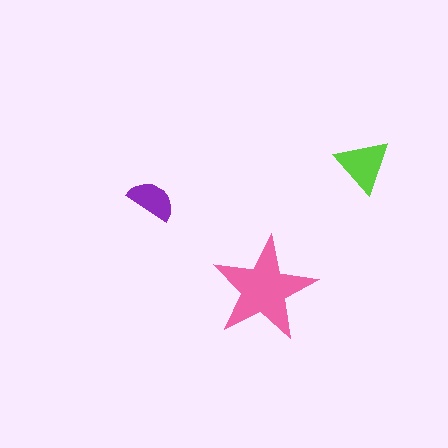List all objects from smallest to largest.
The purple semicircle, the lime triangle, the pink star.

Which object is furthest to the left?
The purple semicircle is leftmost.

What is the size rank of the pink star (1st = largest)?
1st.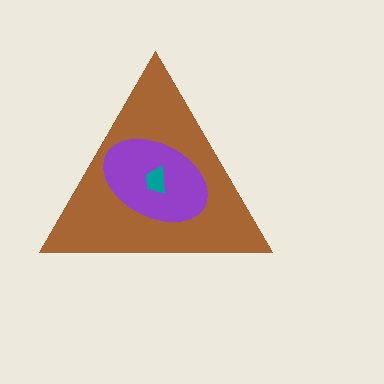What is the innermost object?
The teal trapezoid.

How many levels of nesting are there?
3.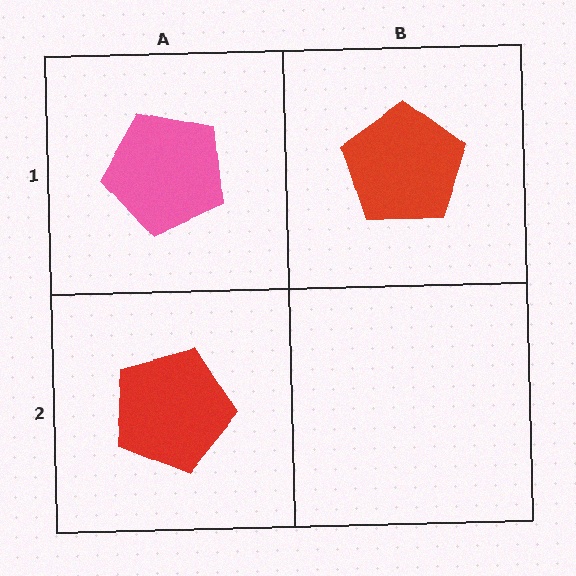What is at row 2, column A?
A red pentagon.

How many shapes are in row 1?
2 shapes.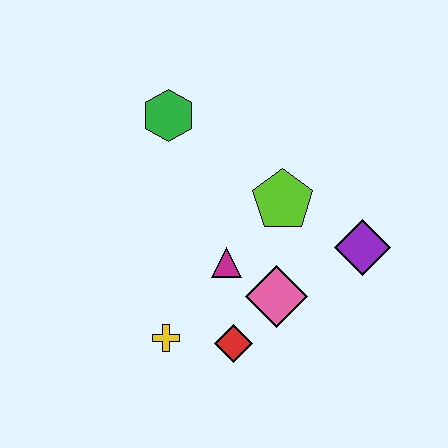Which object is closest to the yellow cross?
The red diamond is closest to the yellow cross.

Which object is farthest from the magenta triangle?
The green hexagon is farthest from the magenta triangle.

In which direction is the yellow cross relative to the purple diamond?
The yellow cross is to the left of the purple diamond.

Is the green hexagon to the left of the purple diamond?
Yes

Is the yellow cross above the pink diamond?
No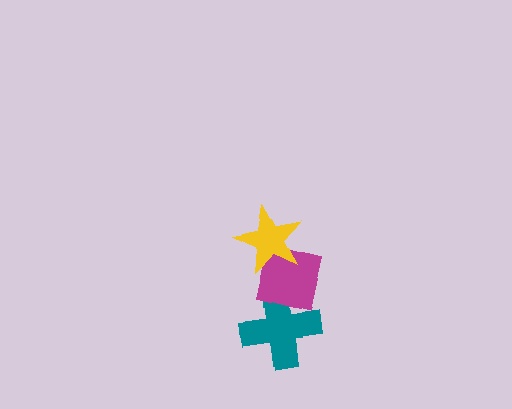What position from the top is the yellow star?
The yellow star is 1st from the top.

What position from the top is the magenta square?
The magenta square is 2nd from the top.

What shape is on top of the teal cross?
The magenta square is on top of the teal cross.